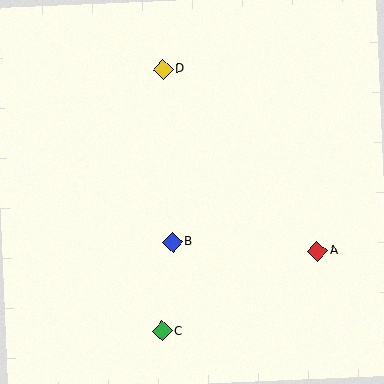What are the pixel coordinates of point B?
Point B is at (172, 242).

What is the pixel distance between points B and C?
The distance between B and C is 90 pixels.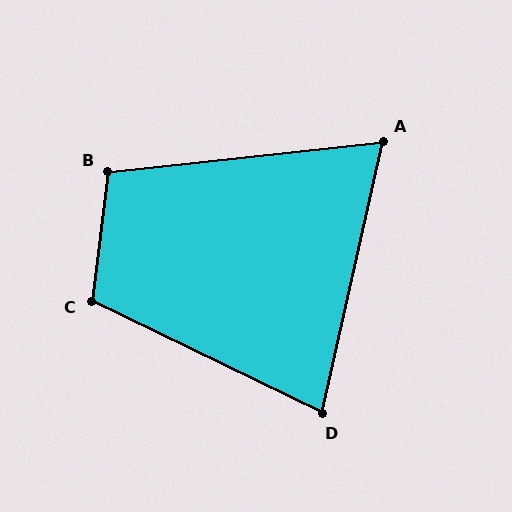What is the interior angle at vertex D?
Approximately 77 degrees (acute).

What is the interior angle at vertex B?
Approximately 103 degrees (obtuse).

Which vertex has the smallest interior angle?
A, at approximately 71 degrees.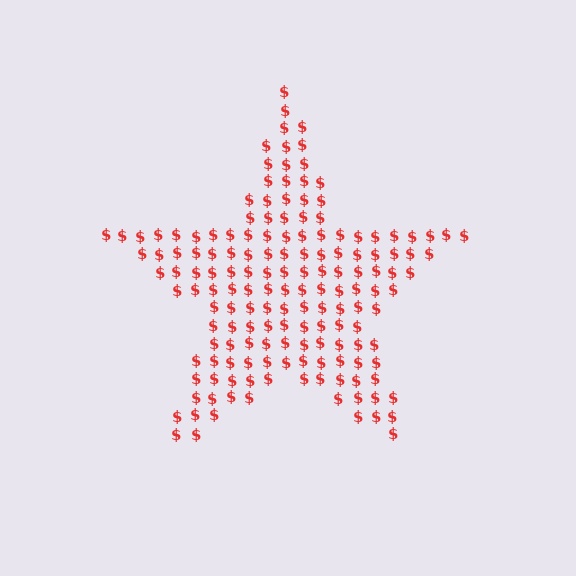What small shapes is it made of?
It is made of small dollar signs.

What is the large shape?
The large shape is a star.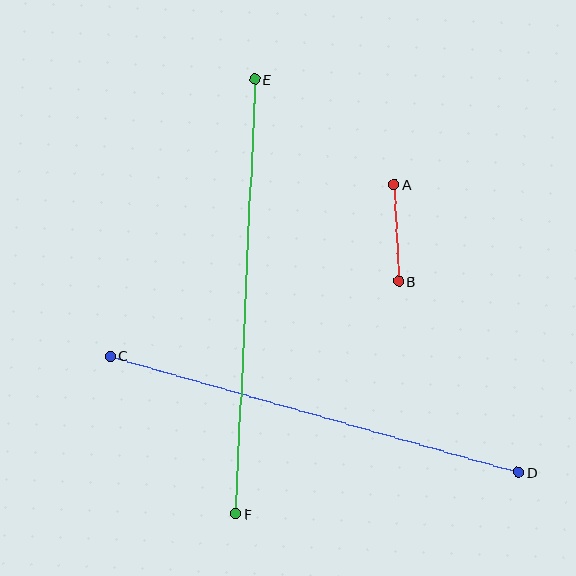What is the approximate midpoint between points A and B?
The midpoint is at approximately (396, 233) pixels.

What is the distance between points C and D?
The distance is approximately 424 pixels.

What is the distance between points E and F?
The distance is approximately 435 pixels.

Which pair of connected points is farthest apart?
Points E and F are farthest apart.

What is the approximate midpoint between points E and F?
The midpoint is at approximately (245, 296) pixels.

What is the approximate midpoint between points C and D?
The midpoint is at approximately (315, 414) pixels.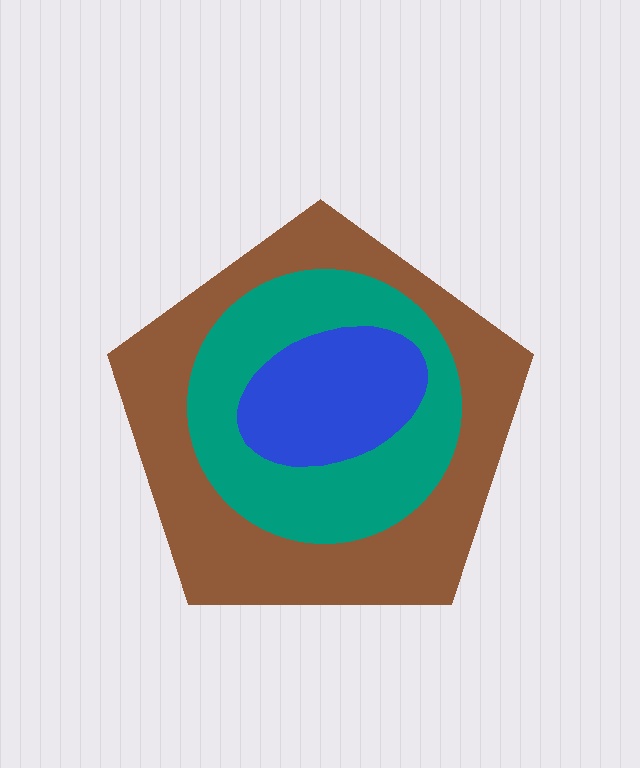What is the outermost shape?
The brown pentagon.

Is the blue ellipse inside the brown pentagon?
Yes.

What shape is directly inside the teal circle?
The blue ellipse.